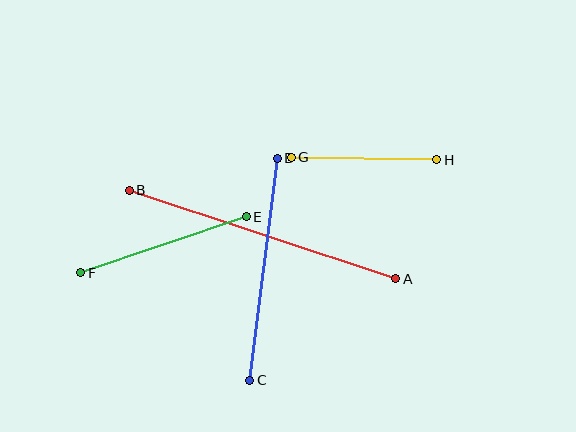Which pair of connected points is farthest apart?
Points A and B are farthest apart.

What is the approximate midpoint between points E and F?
The midpoint is at approximately (163, 245) pixels.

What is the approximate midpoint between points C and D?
The midpoint is at approximately (263, 269) pixels.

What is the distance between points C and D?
The distance is approximately 224 pixels.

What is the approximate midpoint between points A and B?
The midpoint is at approximately (262, 235) pixels.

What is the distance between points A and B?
The distance is approximately 281 pixels.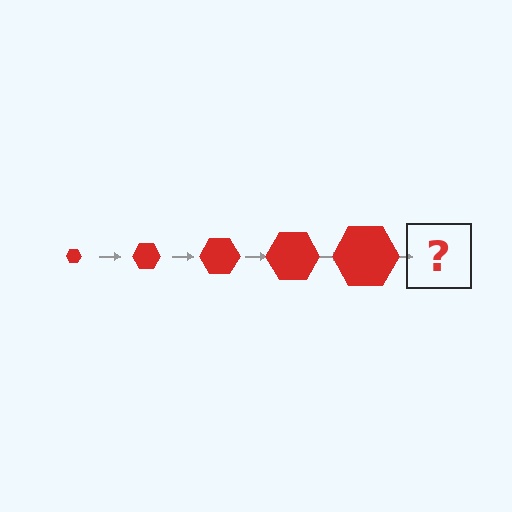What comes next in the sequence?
The next element should be a red hexagon, larger than the previous one.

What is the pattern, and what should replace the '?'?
The pattern is that the hexagon gets progressively larger each step. The '?' should be a red hexagon, larger than the previous one.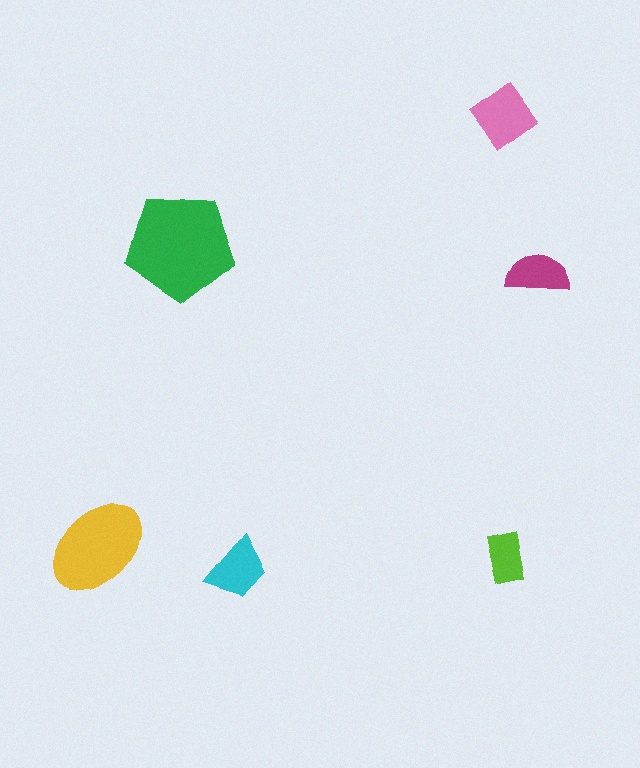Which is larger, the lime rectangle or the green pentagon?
The green pentagon.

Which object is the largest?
The green pentagon.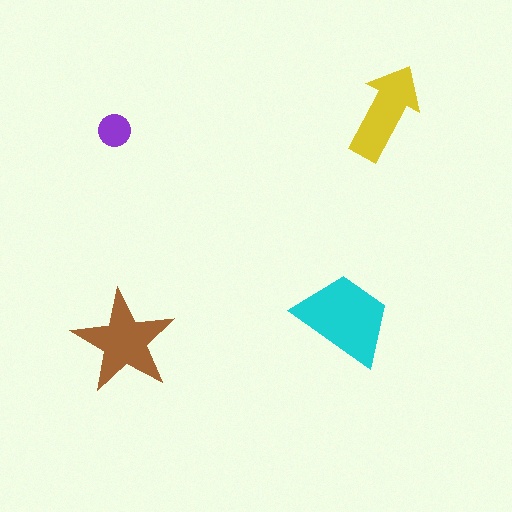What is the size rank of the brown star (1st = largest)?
2nd.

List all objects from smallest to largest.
The purple circle, the yellow arrow, the brown star, the cyan trapezoid.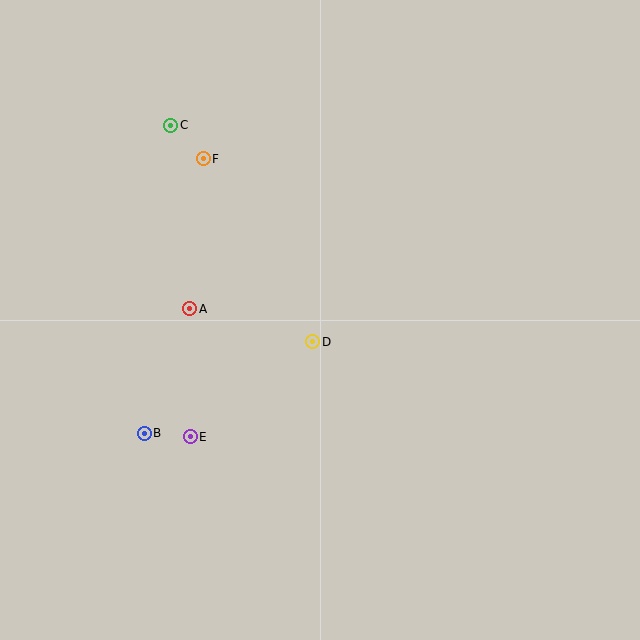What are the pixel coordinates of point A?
Point A is at (190, 309).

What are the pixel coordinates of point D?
Point D is at (313, 342).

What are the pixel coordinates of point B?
Point B is at (144, 433).